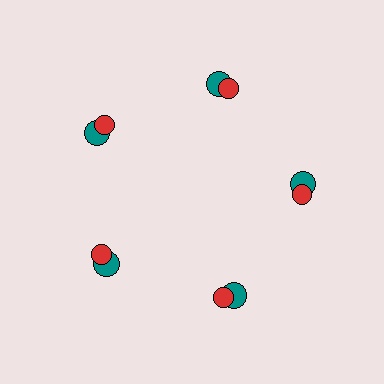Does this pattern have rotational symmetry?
Yes, this pattern has 5-fold rotational symmetry. It looks the same after rotating 72 degrees around the center.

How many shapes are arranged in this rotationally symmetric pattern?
There are 10 shapes, arranged in 5 groups of 2.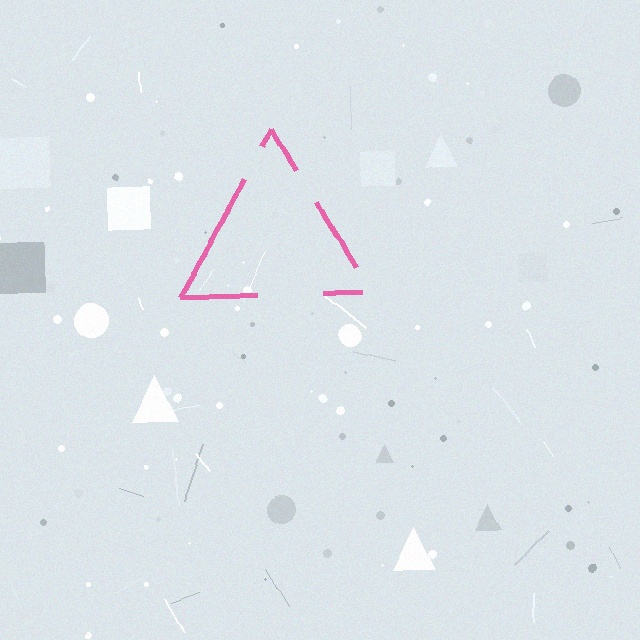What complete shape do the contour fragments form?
The contour fragments form a triangle.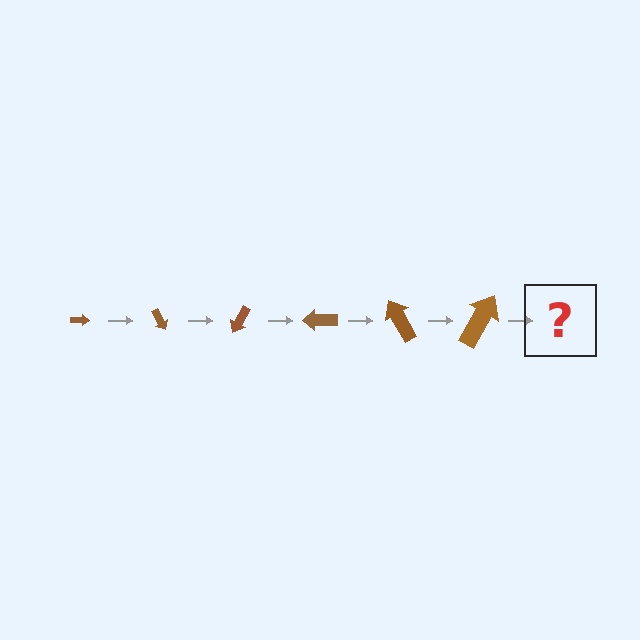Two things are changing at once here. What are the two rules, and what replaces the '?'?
The two rules are that the arrow grows larger each step and it rotates 60 degrees each step. The '?' should be an arrow, larger than the previous one and rotated 360 degrees from the start.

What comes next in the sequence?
The next element should be an arrow, larger than the previous one and rotated 360 degrees from the start.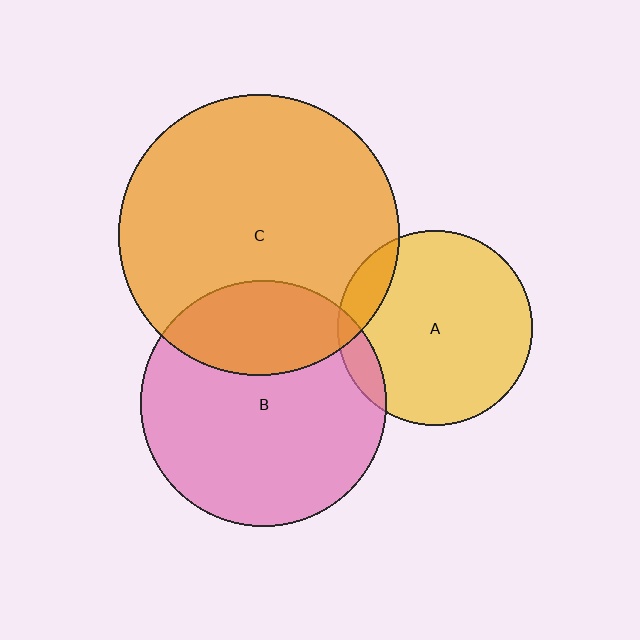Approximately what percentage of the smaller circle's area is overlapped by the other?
Approximately 10%.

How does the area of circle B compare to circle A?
Approximately 1.6 times.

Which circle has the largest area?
Circle C (orange).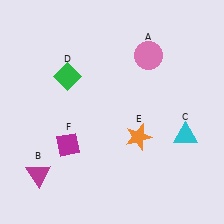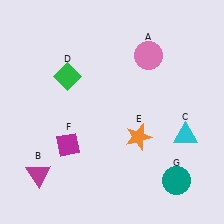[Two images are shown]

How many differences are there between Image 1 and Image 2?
There is 1 difference between the two images.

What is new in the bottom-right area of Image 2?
A teal circle (G) was added in the bottom-right area of Image 2.